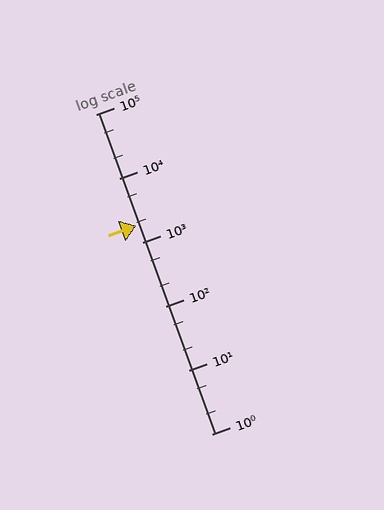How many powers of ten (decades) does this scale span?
The scale spans 5 decades, from 1 to 100000.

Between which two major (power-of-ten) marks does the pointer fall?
The pointer is between 1000 and 10000.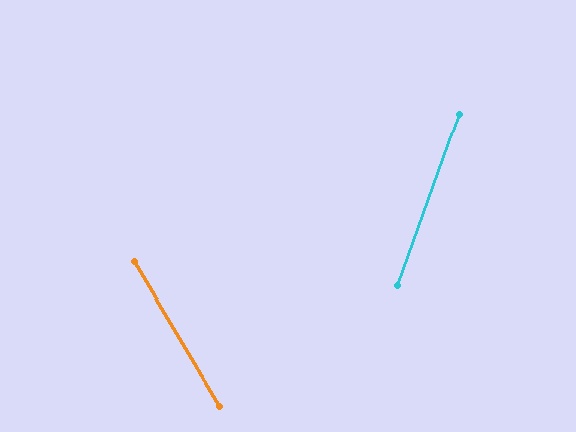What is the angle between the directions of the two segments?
Approximately 50 degrees.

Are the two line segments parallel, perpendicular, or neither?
Neither parallel nor perpendicular — they differ by about 50°.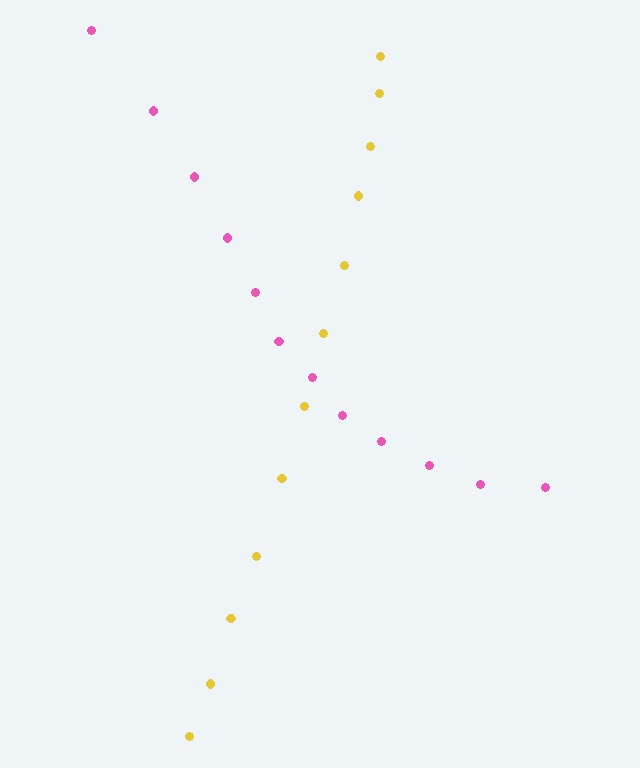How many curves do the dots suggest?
There are 2 distinct paths.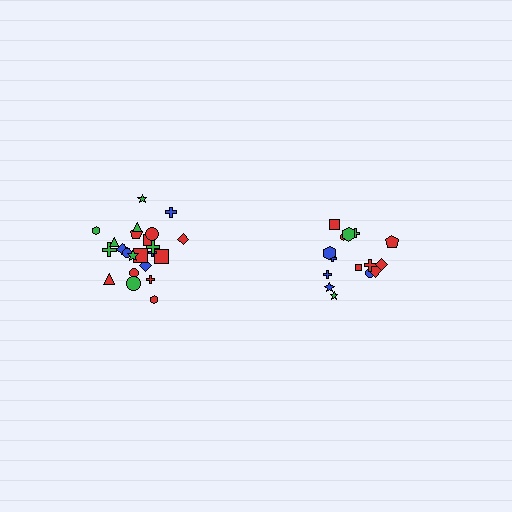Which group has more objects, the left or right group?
The left group.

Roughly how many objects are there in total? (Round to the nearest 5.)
Roughly 40 objects in total.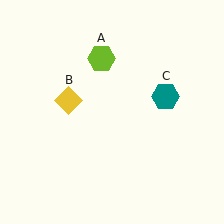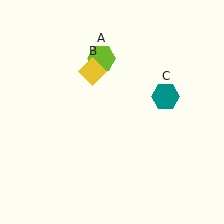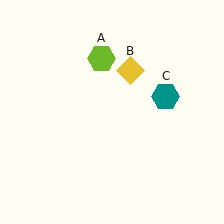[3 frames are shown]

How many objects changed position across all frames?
1 object changed position: yellow diamond (object B).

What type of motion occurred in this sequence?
The yellow diamond (object B) rotated clockwise around the center of the scene.